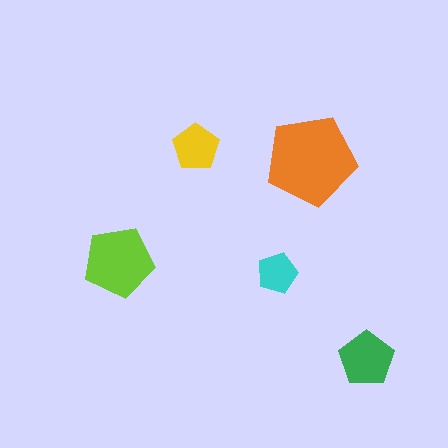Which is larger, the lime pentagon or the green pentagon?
The lime one.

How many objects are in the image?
There are 5 objects in the image.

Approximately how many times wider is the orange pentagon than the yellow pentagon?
About 2 times wider.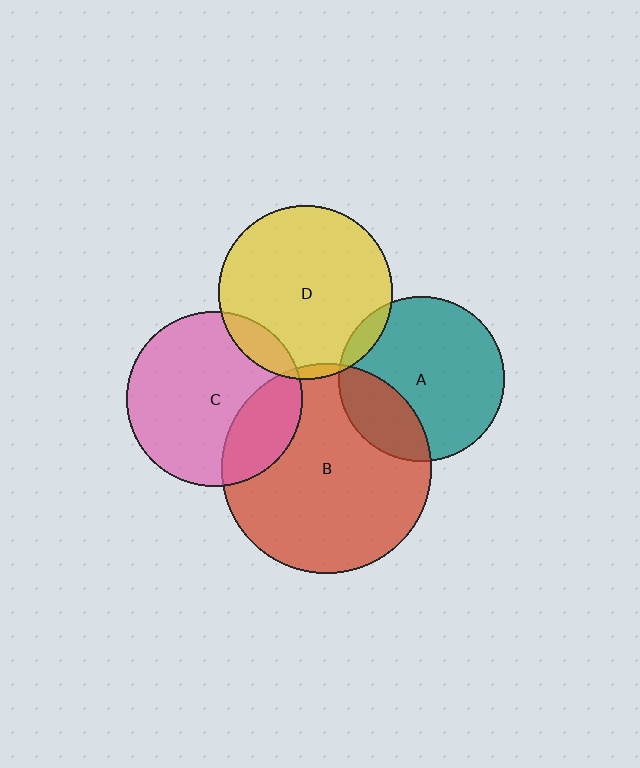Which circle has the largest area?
Circle B (red).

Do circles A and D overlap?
Yes.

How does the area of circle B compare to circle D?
Approximately 1.5 times.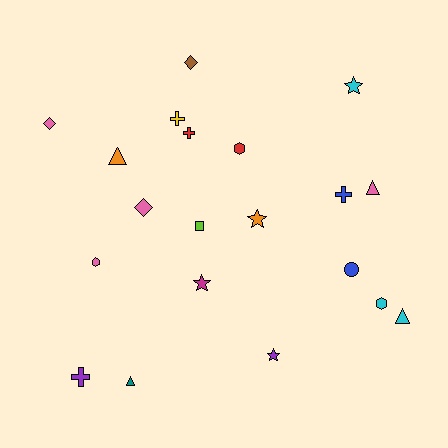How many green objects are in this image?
There are no green objects.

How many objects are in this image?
There are 20 objects.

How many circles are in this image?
There is 1 circle.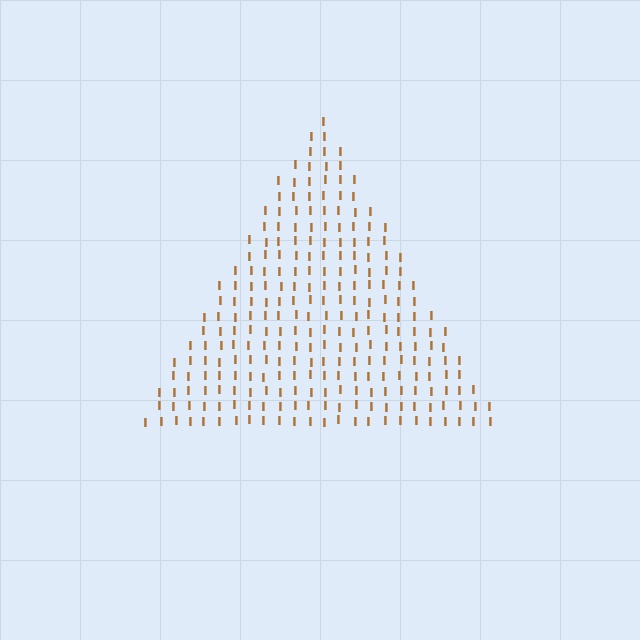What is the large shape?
The large shape is a triangle.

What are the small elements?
The small elements are letter I's.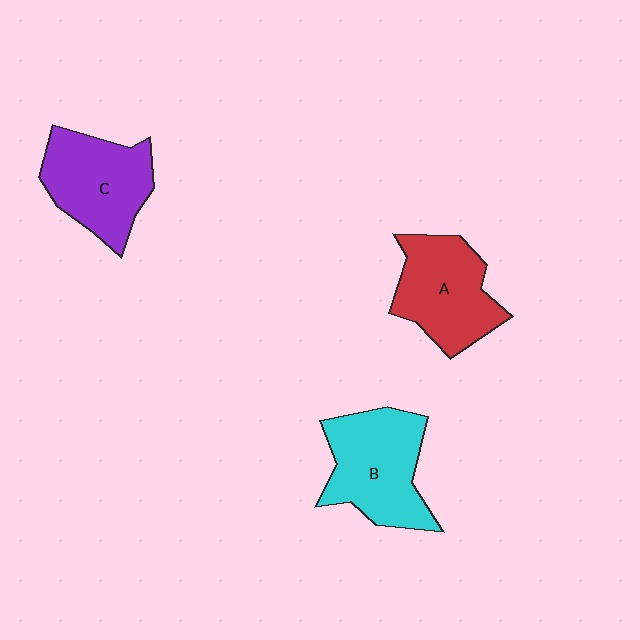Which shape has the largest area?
Shape B (cyan).